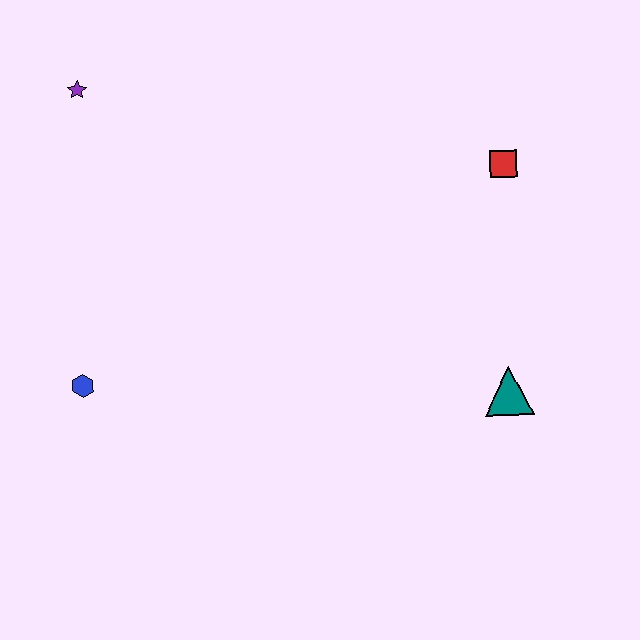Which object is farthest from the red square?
The blue hexagon is farthest from the red square.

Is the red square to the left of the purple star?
No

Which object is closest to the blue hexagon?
The purple star is closest to the blue hexagon.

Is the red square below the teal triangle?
No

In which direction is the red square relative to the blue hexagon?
The red square is to the right of the blue hexagon.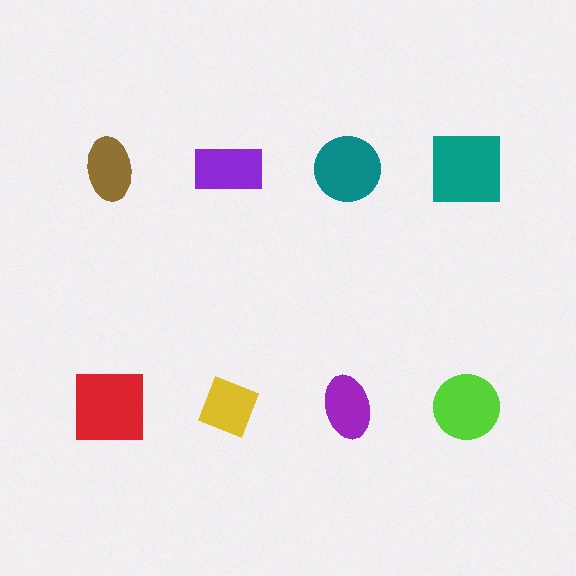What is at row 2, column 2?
A yellow diamond.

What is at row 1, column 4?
A teal square.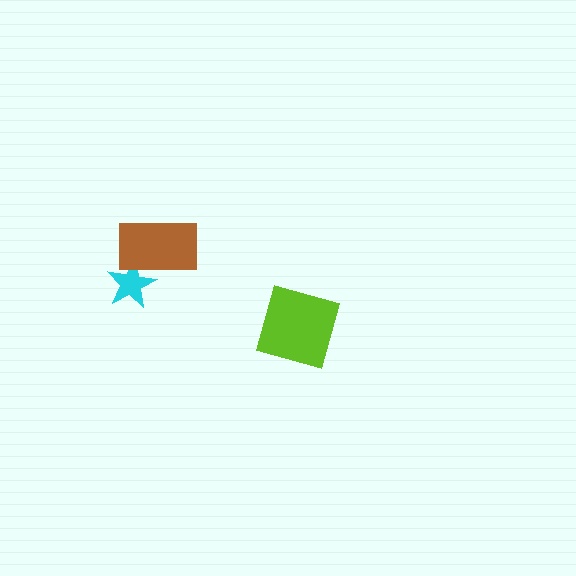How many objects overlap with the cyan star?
1 object overlaps with the cyan star.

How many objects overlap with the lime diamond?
0 objects overlap with the lime diamond.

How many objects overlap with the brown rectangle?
1 object overlaps with the brown rectangle.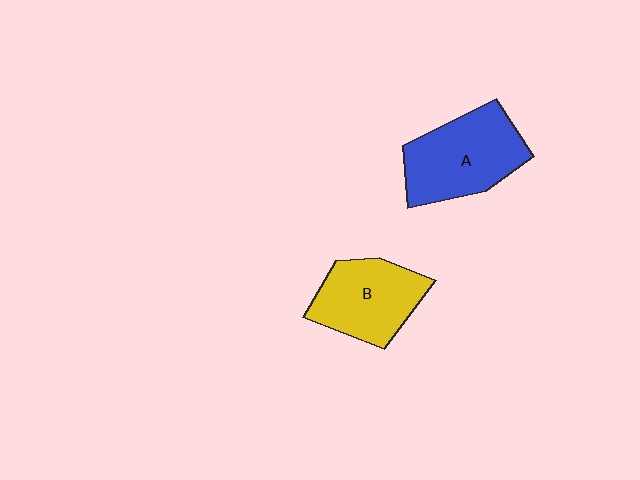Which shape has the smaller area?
Shape B (yellow).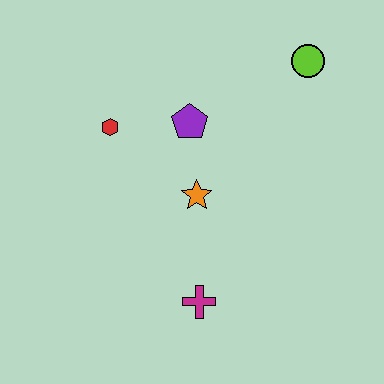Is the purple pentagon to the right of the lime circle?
No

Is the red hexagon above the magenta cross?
Yes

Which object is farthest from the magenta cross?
The lime circle is farthest from the magenta cross.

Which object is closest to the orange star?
The purple pentagon is closest to the orange star.